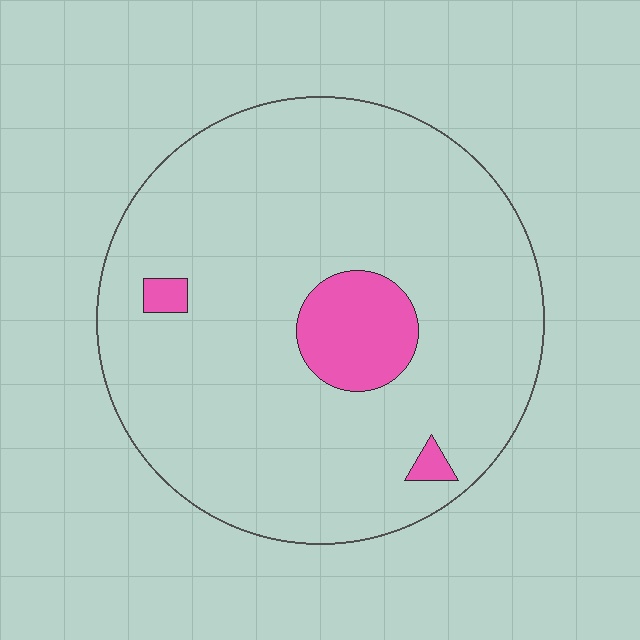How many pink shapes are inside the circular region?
3.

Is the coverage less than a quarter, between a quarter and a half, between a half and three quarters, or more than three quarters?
Less than a quarter.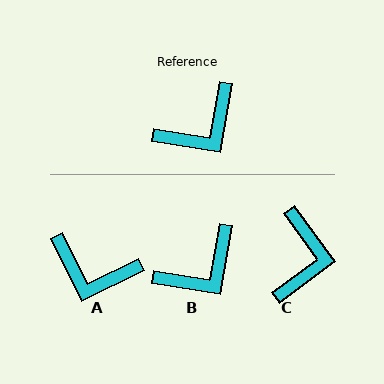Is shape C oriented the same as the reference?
No, it is off by about 46 degrees.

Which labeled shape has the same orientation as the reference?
B.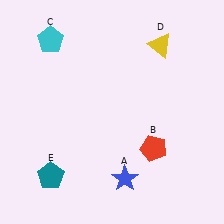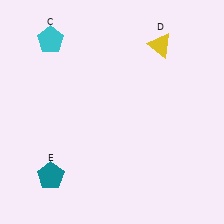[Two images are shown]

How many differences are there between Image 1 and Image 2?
There are 2 differences between the two images.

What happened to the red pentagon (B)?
The red pentagon (B) was removed in Image 2. It was in the bottom-right area of Image 1.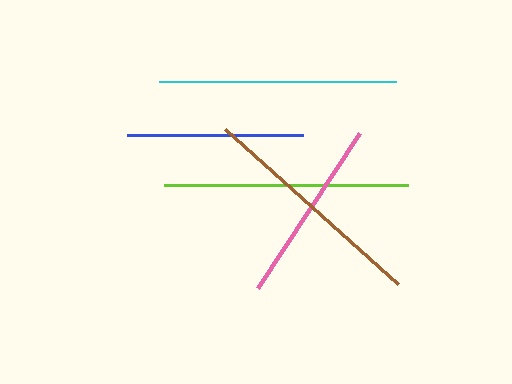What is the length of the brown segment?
The brown segment is approximately 232 pixels long.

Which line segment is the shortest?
The blue line is the shortest at approximately 175 pixels.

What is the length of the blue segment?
The blue segment is approximately 175 pixels long.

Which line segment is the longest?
The lime line is the longest at approximately 244 pixels.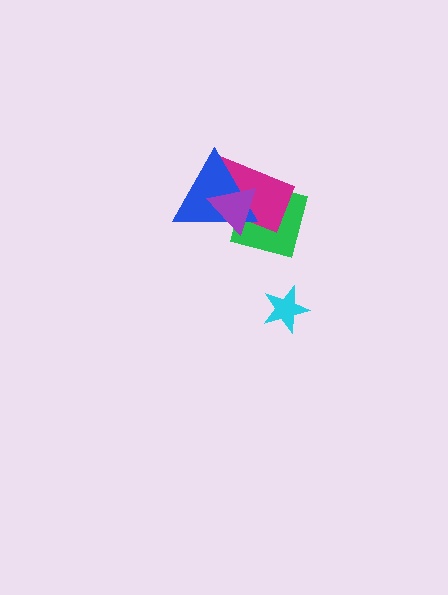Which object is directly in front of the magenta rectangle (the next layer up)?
The blue triangle is directly in front of the magenta rectangle.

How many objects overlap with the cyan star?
0 objects overlap with the cyan star.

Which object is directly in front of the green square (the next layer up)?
The magenta rectangle is directly in front of the green square.